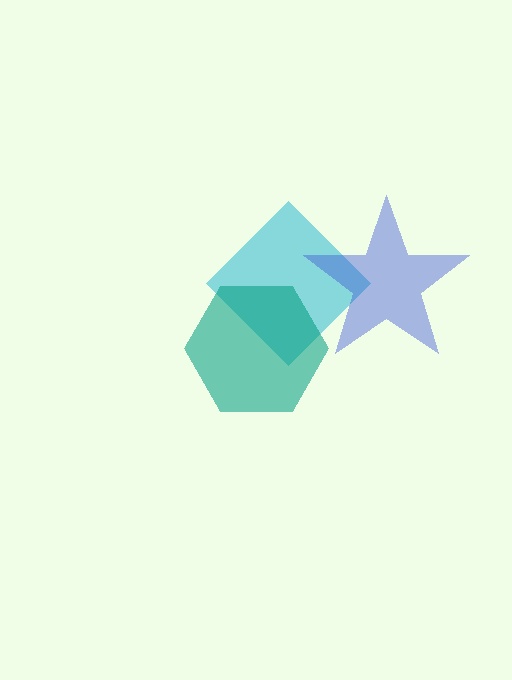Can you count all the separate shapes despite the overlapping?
Yes, there are 3 separate shapes.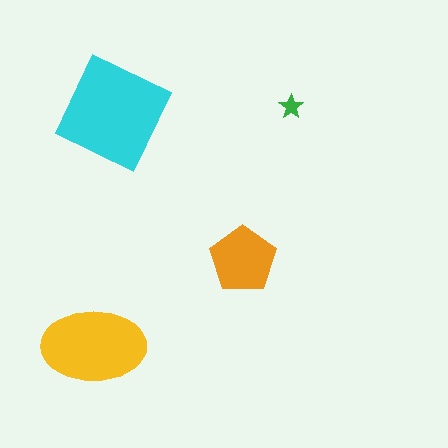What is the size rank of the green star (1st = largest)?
4th.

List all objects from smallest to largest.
The green star, the orange pentagon, the yellow ellipse, the cyan diamond.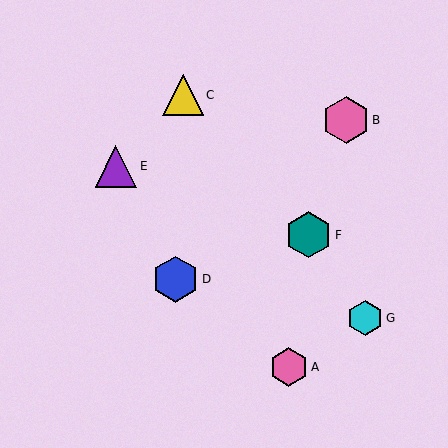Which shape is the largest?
The pink hexagon (labeled B) is the largest.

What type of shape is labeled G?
Shape G is a cyan hexagon.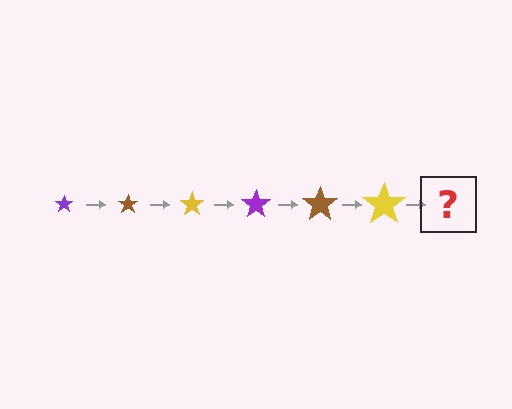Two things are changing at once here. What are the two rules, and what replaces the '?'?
The two rules are that the star grows larger each step and the color cycles through purple, brown, and yellow. The '?' should be a purple star, larger than the previous one.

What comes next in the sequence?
The next element should be a purple star, larger than the previous one.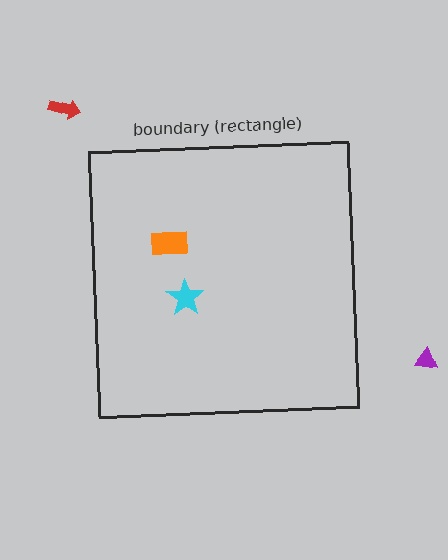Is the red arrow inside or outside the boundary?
Outside.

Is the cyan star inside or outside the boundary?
Inside.